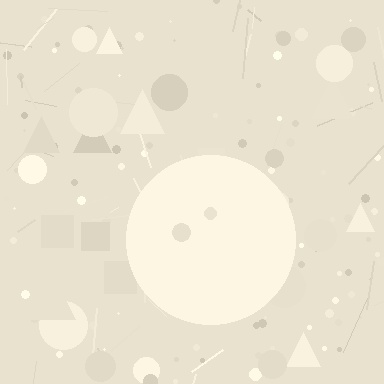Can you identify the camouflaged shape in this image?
The camouflaged shape is a circle.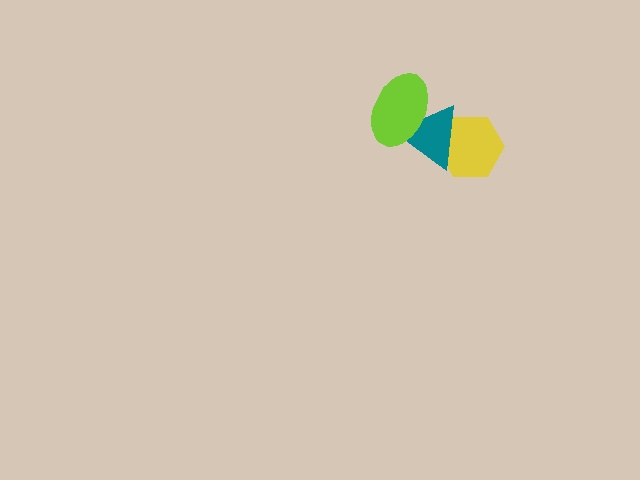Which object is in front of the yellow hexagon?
The teal triangle is in front of the yellow hexagon.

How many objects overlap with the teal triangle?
2 objects overlap with the teal triangle.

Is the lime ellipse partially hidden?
No, no other shape covers it.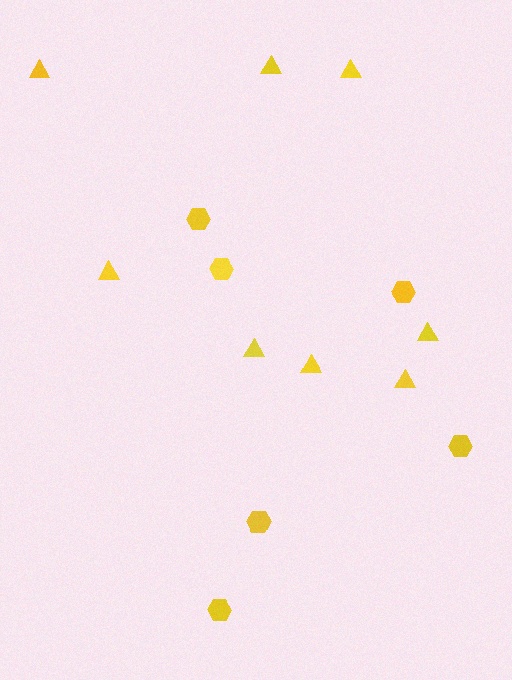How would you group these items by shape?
There are 2 groups: one group of hexagons (6) and one group of triangles (8).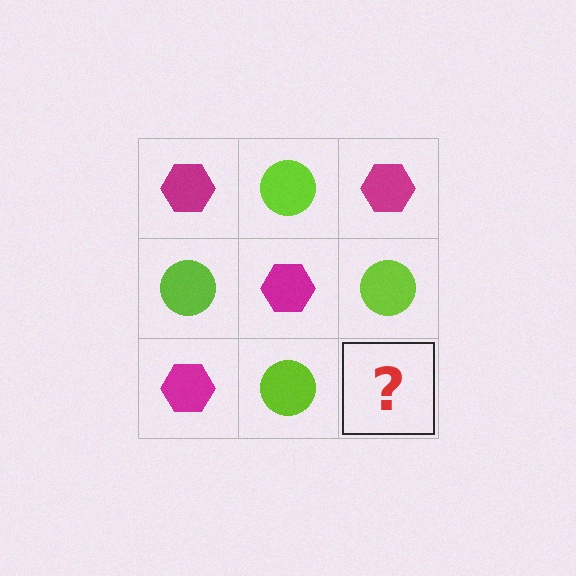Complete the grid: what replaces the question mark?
The question mark should be replaced with a magenta hexagon.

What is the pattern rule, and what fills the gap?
The rule is that it alternates magenta hexagon and lime circle in a checkerboard pattern. The gap should be filled with a magenta hexagon.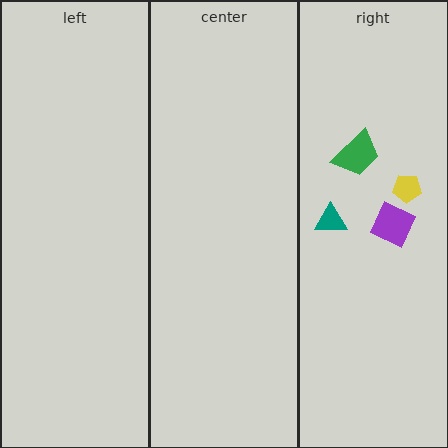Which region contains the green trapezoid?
The right region.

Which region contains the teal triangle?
The right region.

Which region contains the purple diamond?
The right region.